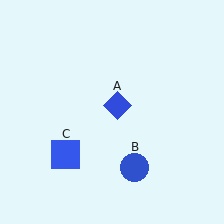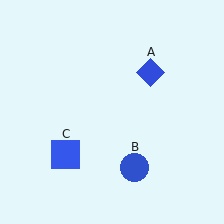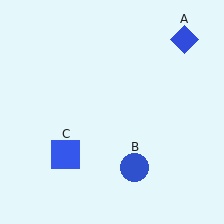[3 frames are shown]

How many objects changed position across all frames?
1 object changed position: blue diamond (object A).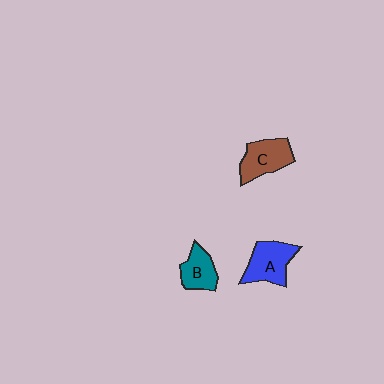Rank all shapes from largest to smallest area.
From largest to smallest: A (blue), C (brown), B (teal).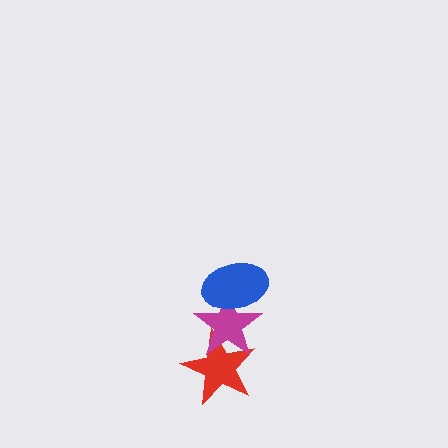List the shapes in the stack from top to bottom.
From top to bottom: the blue ellipse, the magenta star, the red star.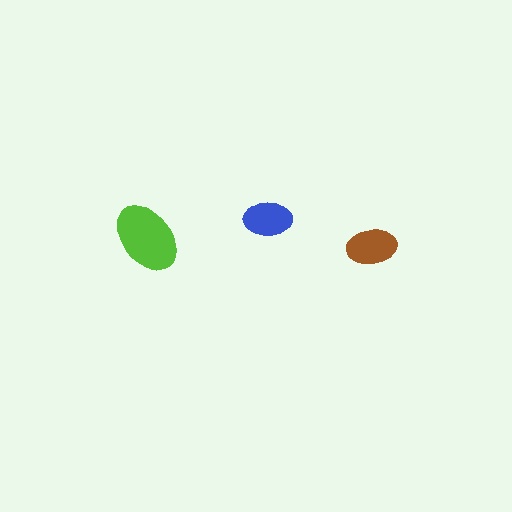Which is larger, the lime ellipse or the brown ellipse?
The lime one.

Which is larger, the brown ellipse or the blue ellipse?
The brown one.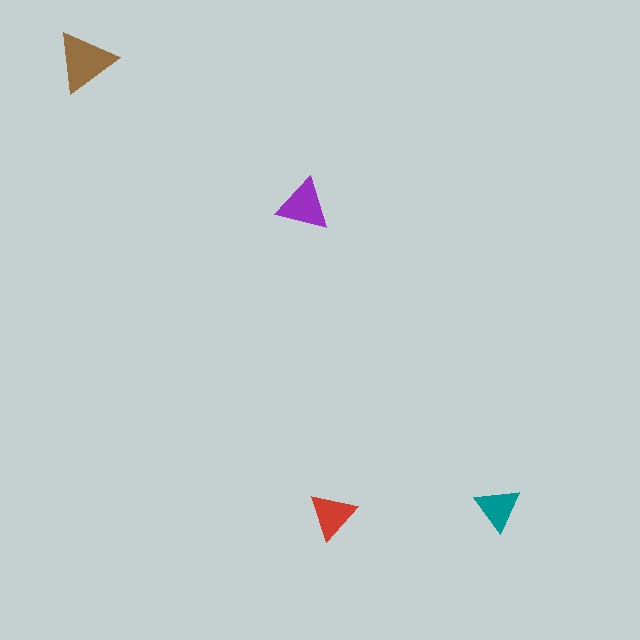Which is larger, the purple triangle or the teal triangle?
The purple one.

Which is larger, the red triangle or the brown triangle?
The brown one.